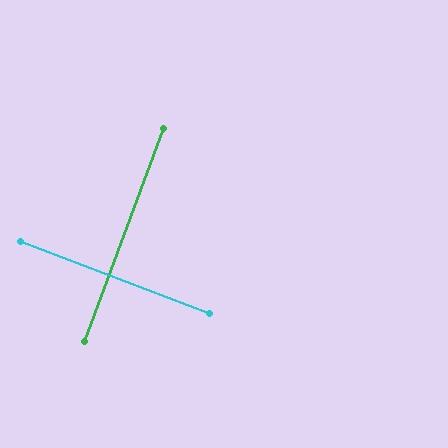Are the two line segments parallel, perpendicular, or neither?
Perpendicular — they meet at approximately 90°.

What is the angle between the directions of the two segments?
Approximately 90 degrees.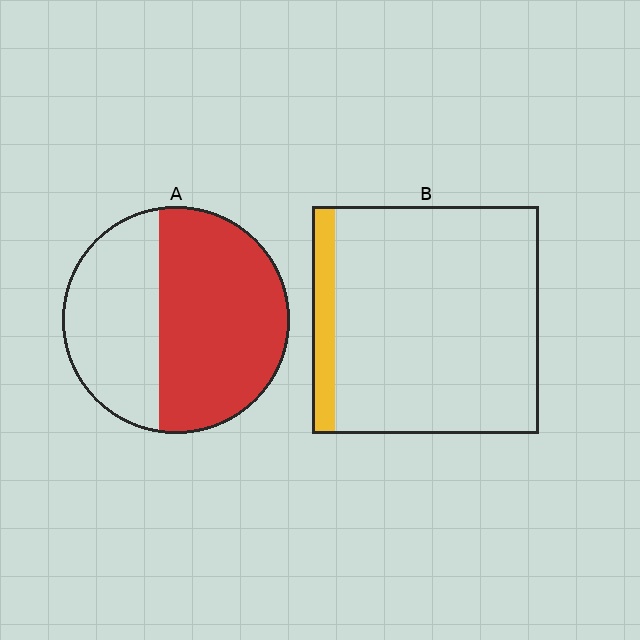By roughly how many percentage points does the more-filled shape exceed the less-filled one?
By roughly 50 percentage points (A over B).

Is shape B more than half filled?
No.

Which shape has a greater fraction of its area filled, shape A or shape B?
Shape A.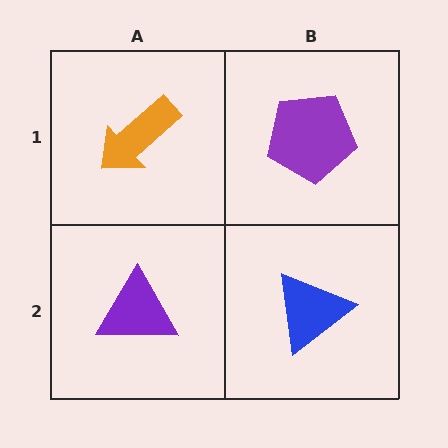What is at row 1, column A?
An orange arrow.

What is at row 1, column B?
A purple pentagon.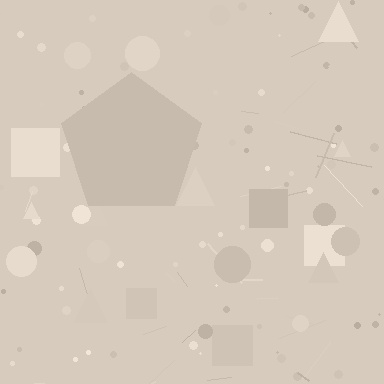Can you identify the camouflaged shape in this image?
The camouflaged shape is a pentagon.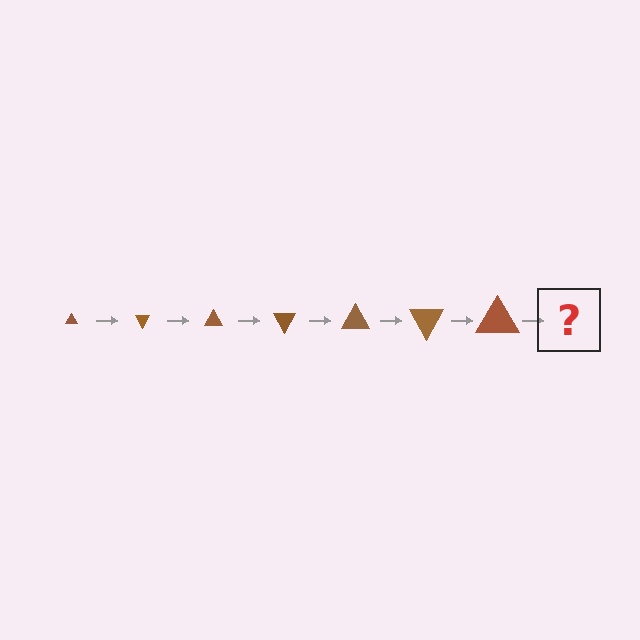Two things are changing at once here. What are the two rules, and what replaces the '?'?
The two rules are that the triangle grows larger each step and it rotates 60 degrees each step. The '?' should be a triangle, larger than the previous one and rotated 420 degrees from the start.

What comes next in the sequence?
The next element should be a triangle, larger than the previous one and rotated 420 degrees from the start.